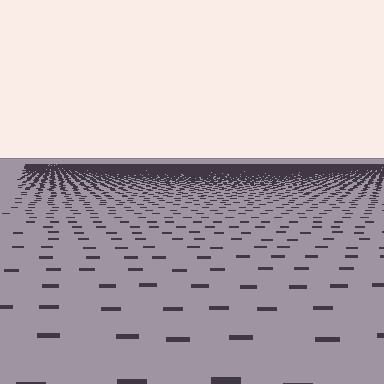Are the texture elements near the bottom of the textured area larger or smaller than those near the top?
Larger. Near the bottom, elements are closer to the viewer and appear at a bigger on-screen size.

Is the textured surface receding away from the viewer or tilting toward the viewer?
The surface is receding away from the viewer. Texture elements get smaller and denser toward the top.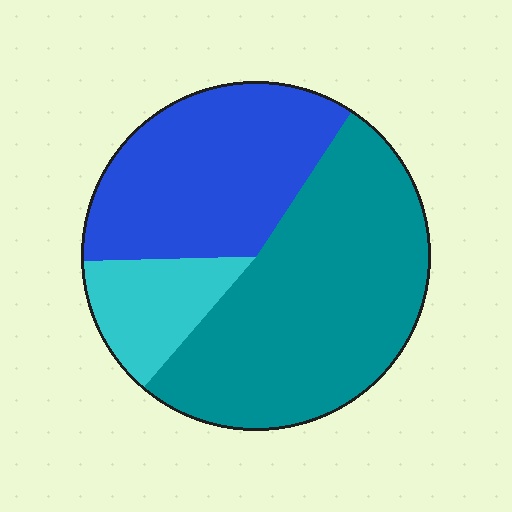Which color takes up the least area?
Cyan, at roughly 15%.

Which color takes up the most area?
Teal, at roughly 50%.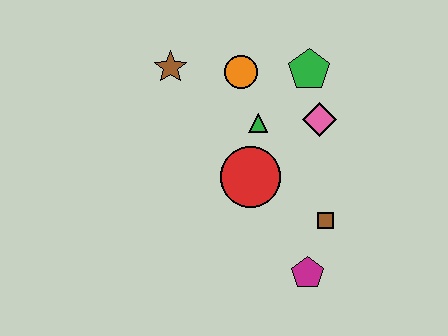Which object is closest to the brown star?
The orange circle is closest to the brown star.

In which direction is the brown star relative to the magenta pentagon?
The brown star is above the magenta pentagon.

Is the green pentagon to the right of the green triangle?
Yes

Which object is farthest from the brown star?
The magenta pentagon is farthest from the brown star.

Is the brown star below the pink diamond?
No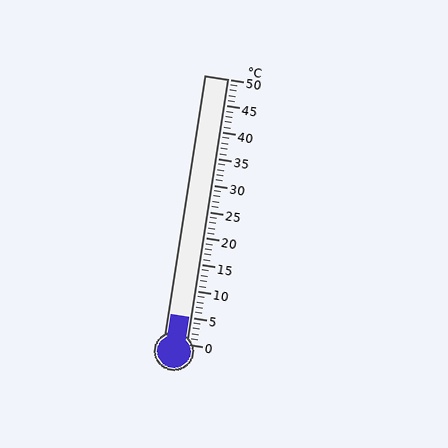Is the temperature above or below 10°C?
The temperature is below 10°C.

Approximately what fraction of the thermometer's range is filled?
The thermometer is filled to approximately 10% of its range.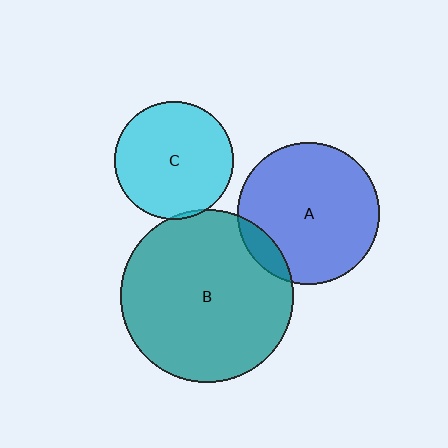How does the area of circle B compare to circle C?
Approximately 2.1 times.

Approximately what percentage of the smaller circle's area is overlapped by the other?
Approximately 5%.